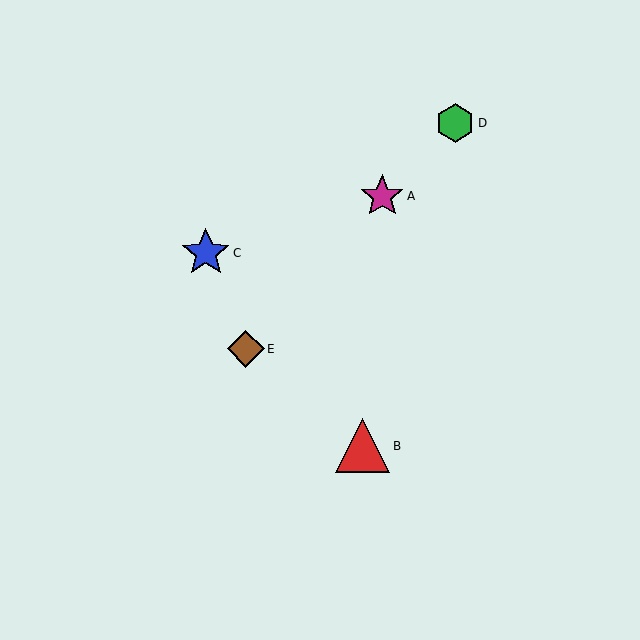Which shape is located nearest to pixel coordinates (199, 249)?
The blue star (labeled C) at (206, 253) is nearest to that location.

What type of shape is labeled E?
Shape E is a brown diamond.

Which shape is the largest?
The red triangle (labeled B) is the largest.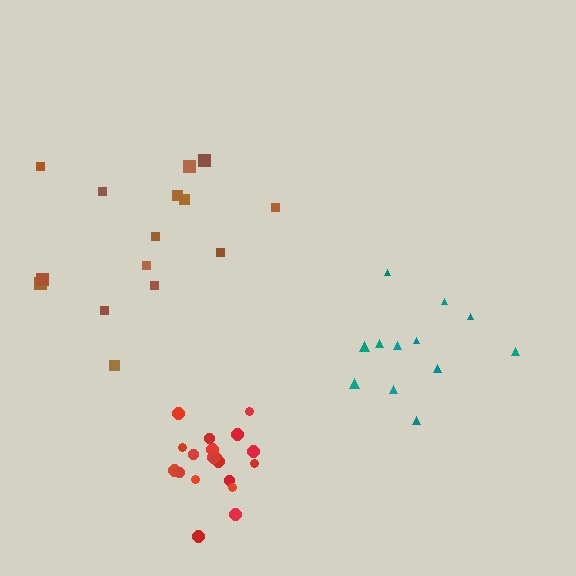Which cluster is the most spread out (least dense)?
Brown.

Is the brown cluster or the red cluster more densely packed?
Red.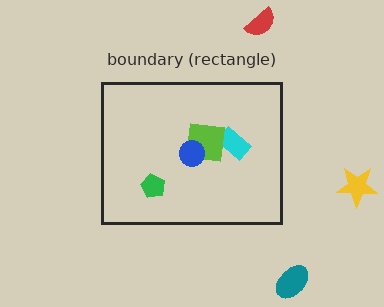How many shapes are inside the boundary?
4 inside, 3 outside.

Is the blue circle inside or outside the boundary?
Inside.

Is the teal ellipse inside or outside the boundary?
Outside.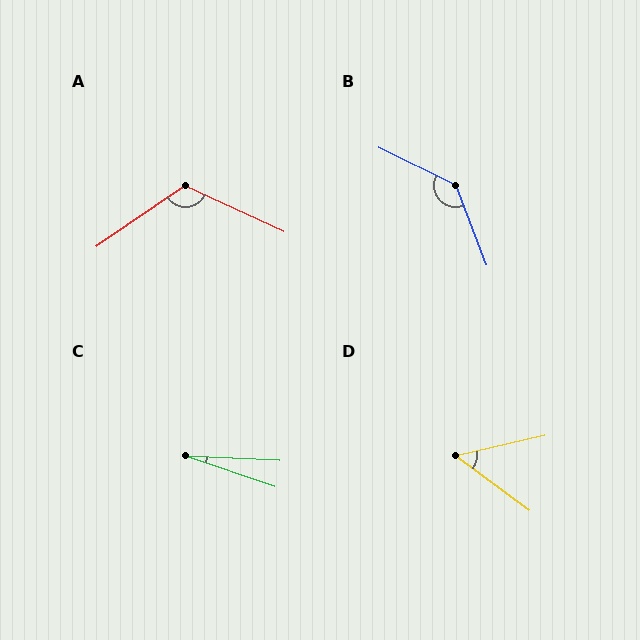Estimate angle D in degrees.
Approximately 49 degrees.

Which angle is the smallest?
C, at approximately 16 degrees.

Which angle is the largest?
B, at approximately 137 degrees.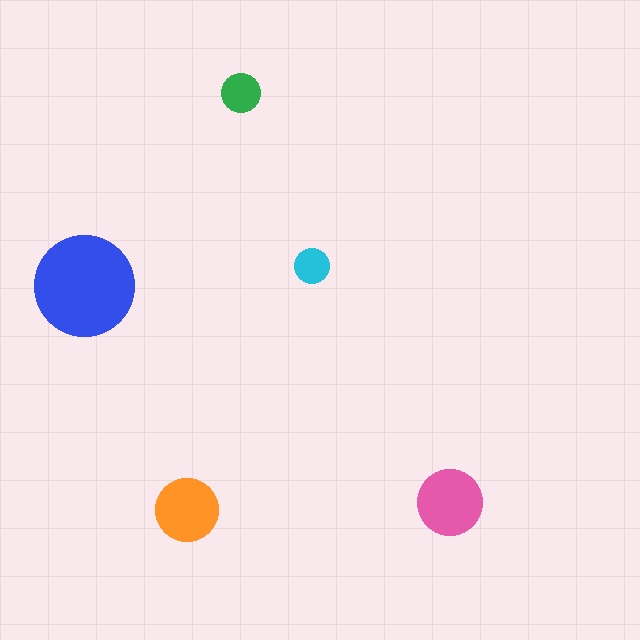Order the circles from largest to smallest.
the blue one, the pink one, the orange one, the green one, the cyan one.